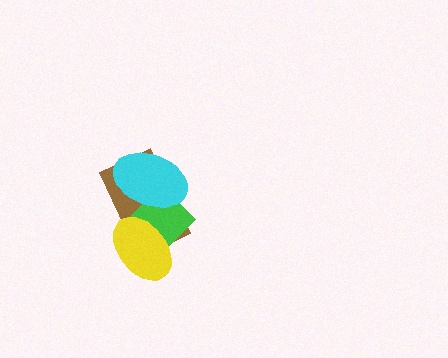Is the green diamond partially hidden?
Yes, it is partially covered by another shape.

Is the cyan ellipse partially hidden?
No, no other shape covers it.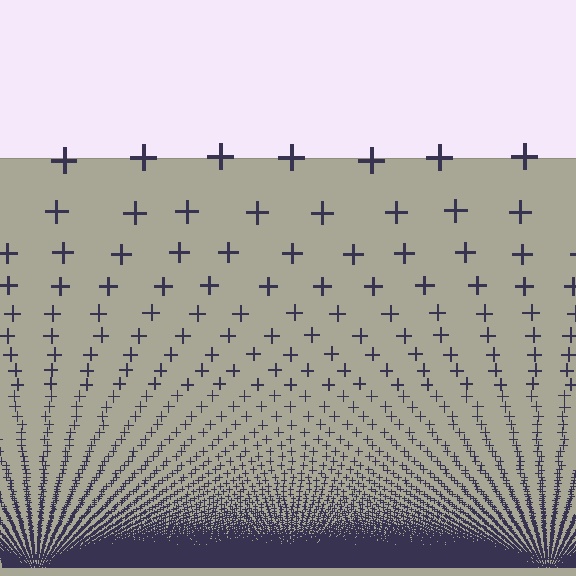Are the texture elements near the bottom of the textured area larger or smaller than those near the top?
Smaller. The gradient is inverted — elements near the bottom are smaller and denser.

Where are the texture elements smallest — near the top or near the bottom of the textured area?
Near the bottom.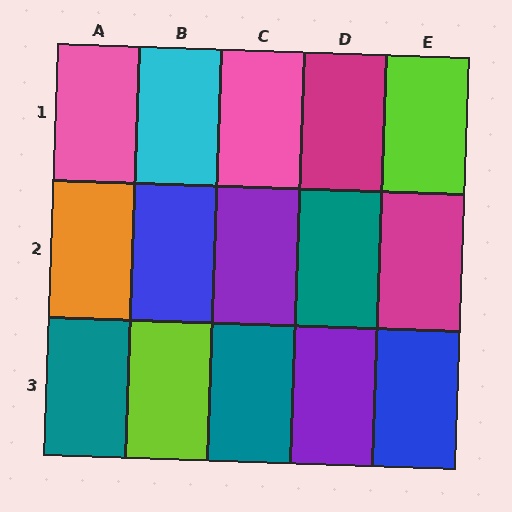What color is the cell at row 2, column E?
Magenta.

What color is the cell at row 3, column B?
Lime.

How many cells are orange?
1 cell is orange.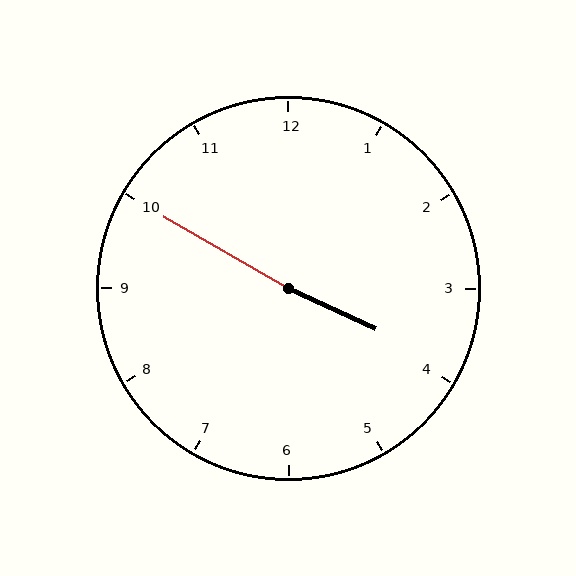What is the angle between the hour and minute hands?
Approximately 175 degrees.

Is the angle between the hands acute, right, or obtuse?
It is obtuse.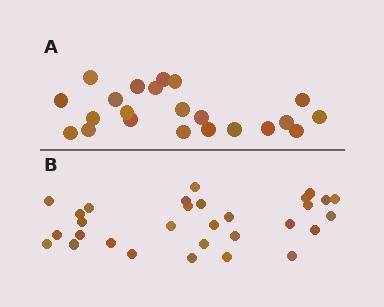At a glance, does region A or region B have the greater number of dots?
Region B (the bottom region) has more dots.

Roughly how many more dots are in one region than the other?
Region B has roughly 8 or so more dots than region A.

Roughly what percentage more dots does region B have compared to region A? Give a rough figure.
About 35% more.